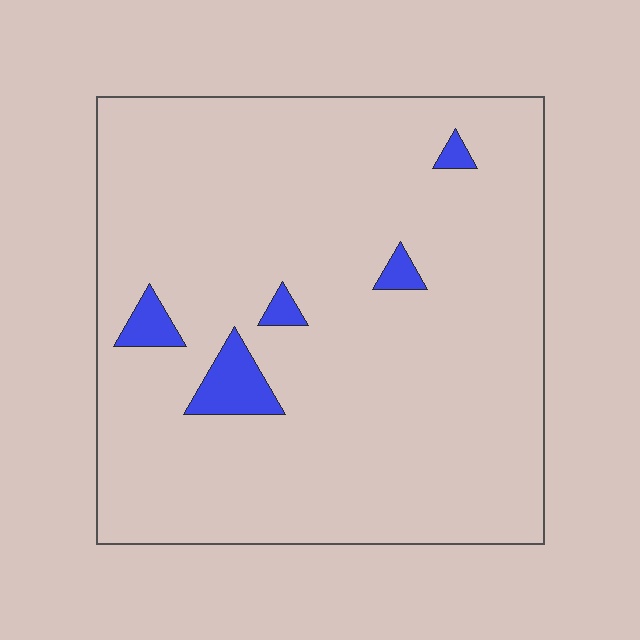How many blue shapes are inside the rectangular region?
5.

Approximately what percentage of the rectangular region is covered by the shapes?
Approximately 5%.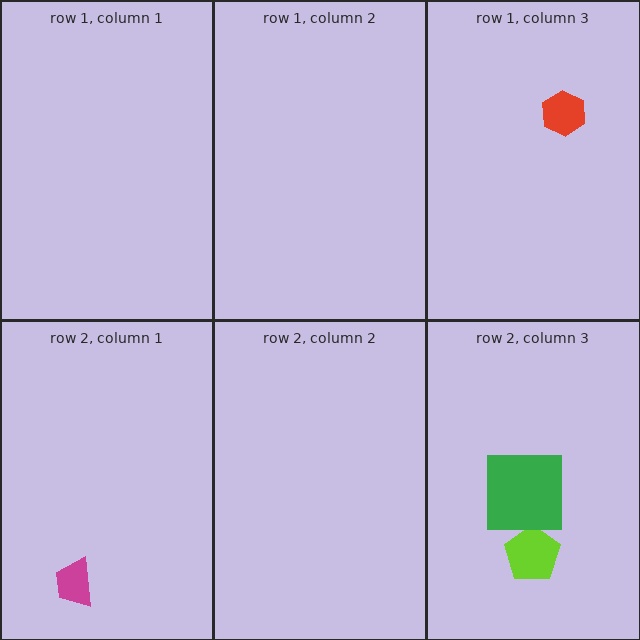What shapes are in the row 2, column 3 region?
The lime pentagon, the green square.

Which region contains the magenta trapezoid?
The row 2, column 1 region.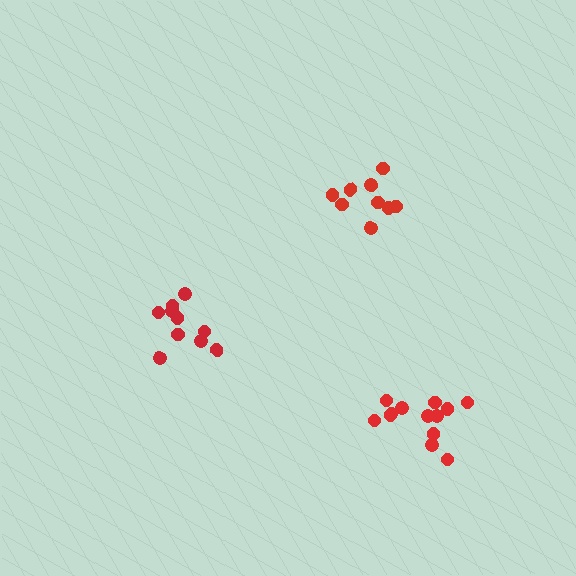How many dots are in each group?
Group 1: 11 dots, Group 2: 10 dots, Group 3: 13 dots (34 total).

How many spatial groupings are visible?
There are 3 spatial groupings.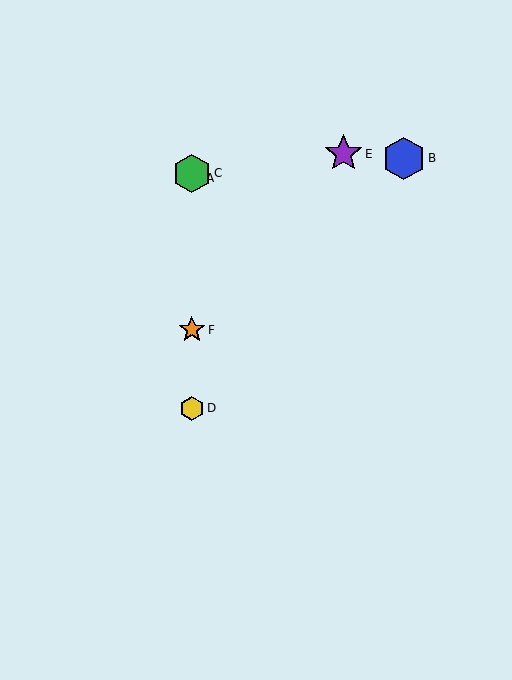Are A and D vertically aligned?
Yes, both are at x≈192.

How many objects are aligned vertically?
4 objects (A, C, D, F) are aligned vertically.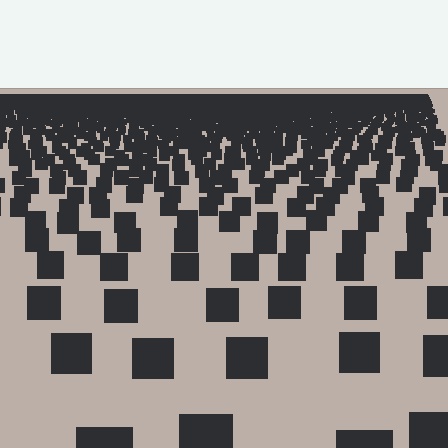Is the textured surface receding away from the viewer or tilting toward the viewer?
The surface is receding away from the viewer. Texture elements get smaller and denser toward the top.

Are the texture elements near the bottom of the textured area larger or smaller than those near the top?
Larger. Near the bottom, elements are closer to the viewer and appear at a bigger on-screen size.